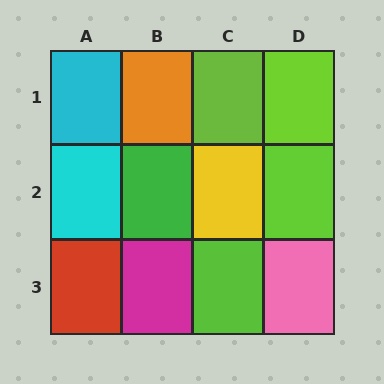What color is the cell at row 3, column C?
Lime.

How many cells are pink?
1 cell is pink.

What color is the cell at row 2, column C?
Yellow.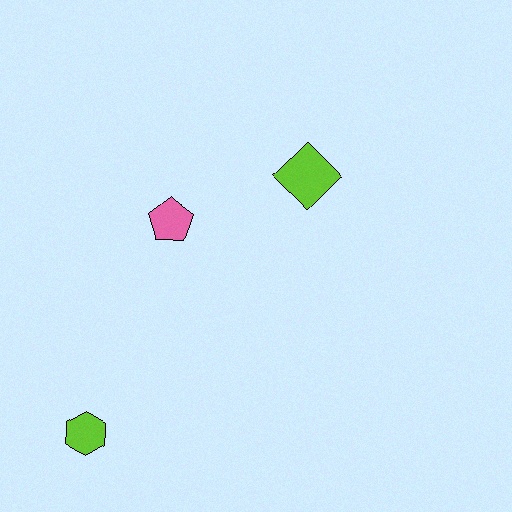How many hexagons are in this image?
There is 1 hexagon.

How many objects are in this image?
There are 3 objects.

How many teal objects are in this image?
There are no teal objects.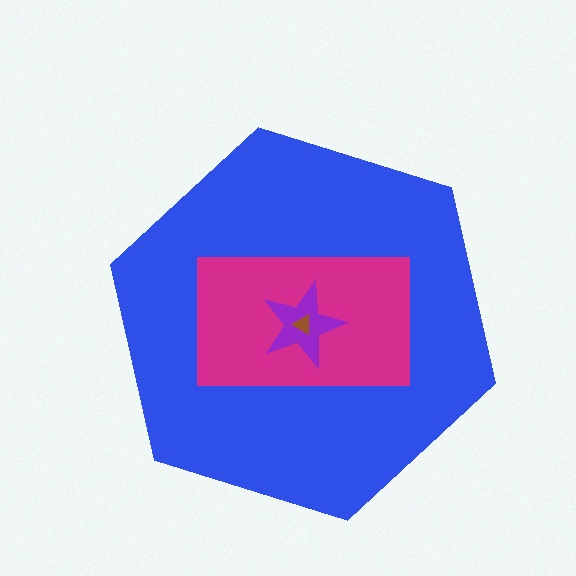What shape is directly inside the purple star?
The brown triangle.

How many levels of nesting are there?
4.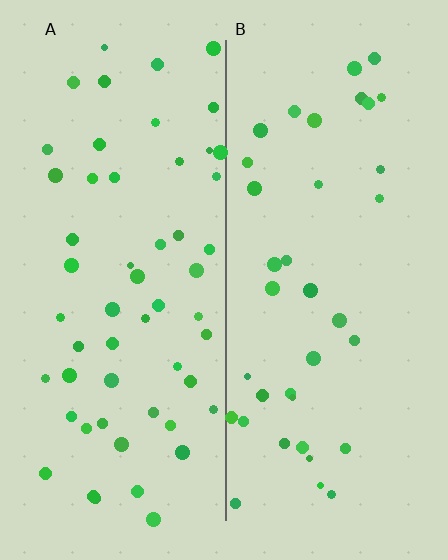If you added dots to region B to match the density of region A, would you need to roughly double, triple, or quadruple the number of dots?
Approximately double.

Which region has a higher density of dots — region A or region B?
A (the left).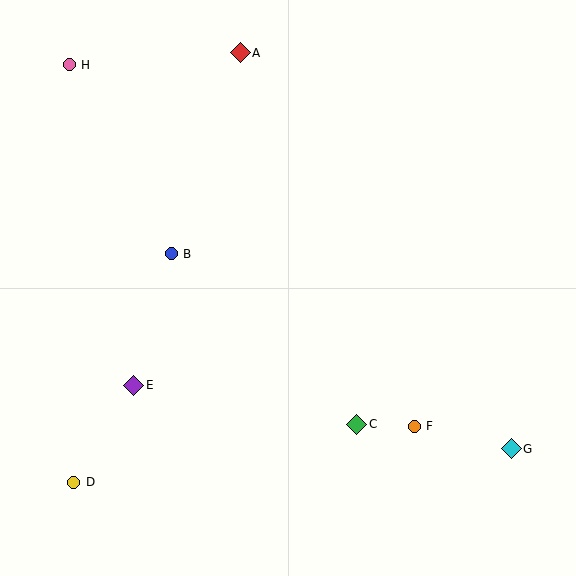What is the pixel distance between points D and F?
The distance between D and F is 345 pixels.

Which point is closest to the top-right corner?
Point A is closest to the top-right corner.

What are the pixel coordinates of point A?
Point A is at (240, 53).